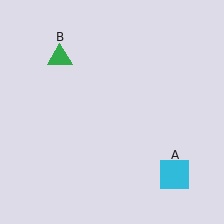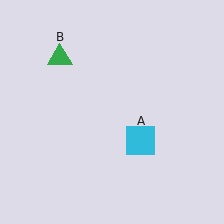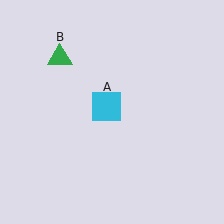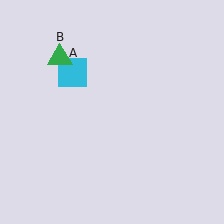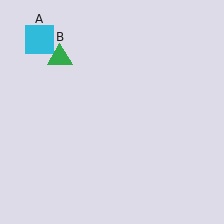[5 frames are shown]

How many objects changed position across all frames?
1 object changed position: cyan square (object A).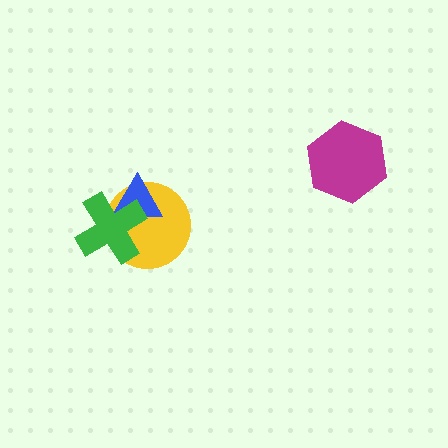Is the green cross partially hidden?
No, no other shape covers it.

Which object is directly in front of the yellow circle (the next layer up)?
The blue triangle is directly in front of the yellow circle.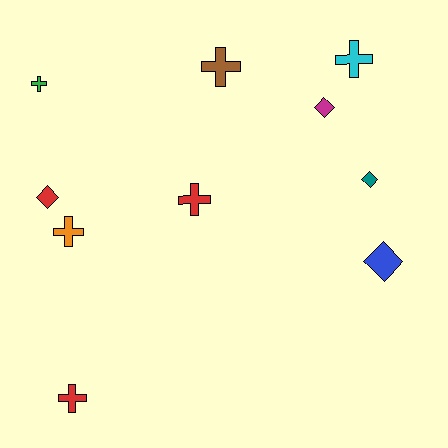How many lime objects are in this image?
There are no lime objects.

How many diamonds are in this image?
There are 4 diamonds.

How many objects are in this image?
There are 10 objects.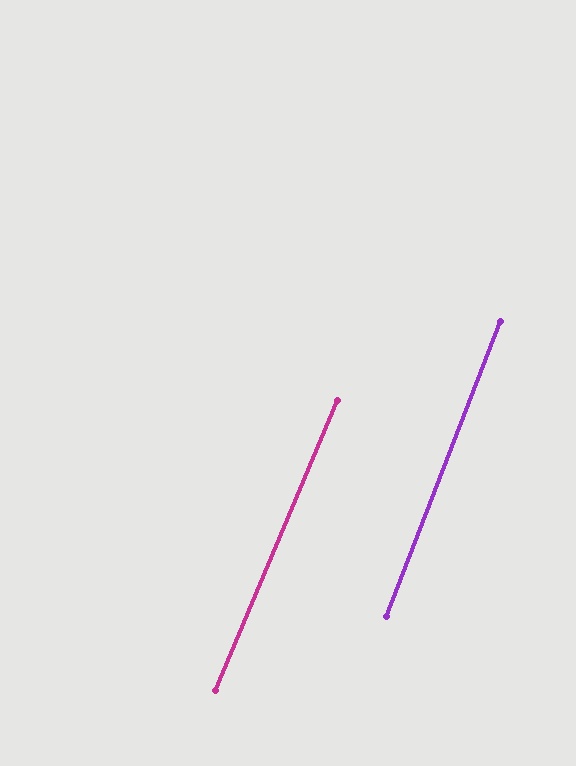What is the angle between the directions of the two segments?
Approximately 2 degrees.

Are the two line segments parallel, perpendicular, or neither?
Parallel — their directions differ by only 1.7°.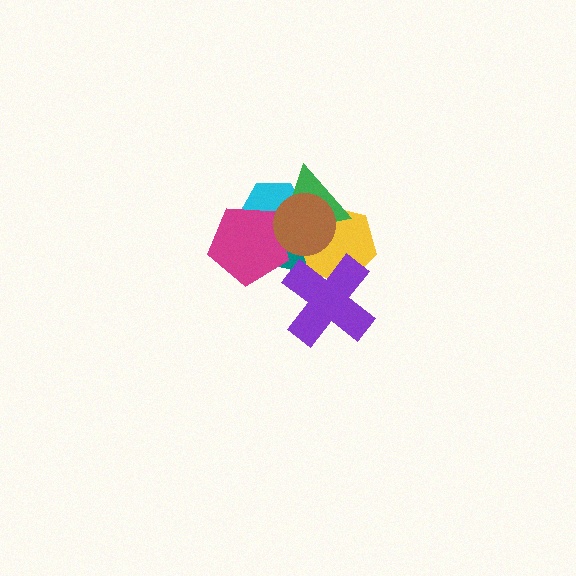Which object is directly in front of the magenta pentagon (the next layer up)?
The green triangle is directly in front of the magenta pentagon.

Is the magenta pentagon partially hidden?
Yes, it is partially covered by another shape.